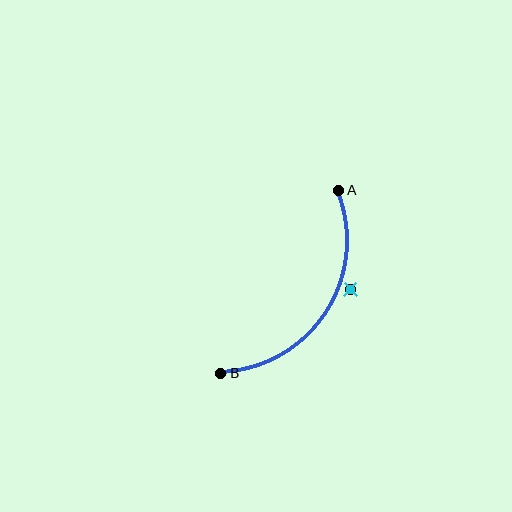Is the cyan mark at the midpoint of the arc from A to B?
No — the cyan mark does not lie on the arc at all. It sits slightly outside the curve.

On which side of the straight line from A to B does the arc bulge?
The arc bulges to the right of the straight line connecting A and B.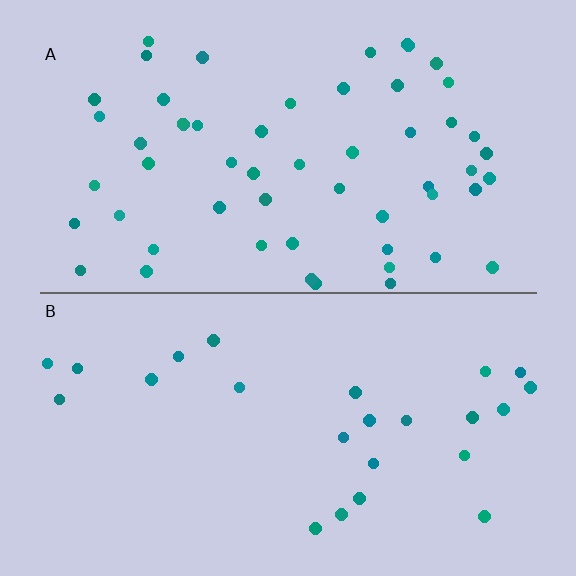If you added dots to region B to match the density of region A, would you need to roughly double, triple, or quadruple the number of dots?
Approximately double.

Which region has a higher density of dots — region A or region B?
A (the top).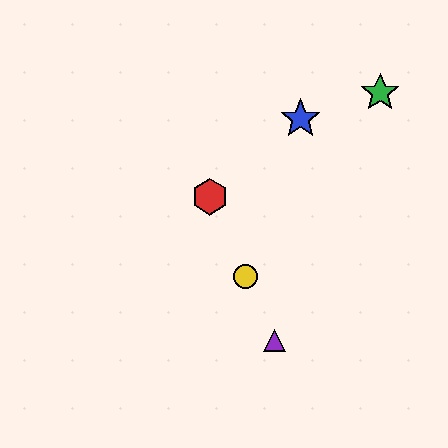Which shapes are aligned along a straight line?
The red hexagon, the yellow circle, the purple triangle are aligned along a straight line.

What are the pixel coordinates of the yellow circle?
The yellow circle is at (246, 277).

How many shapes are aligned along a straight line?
3 shapes (the red hexagon, the yellow circle, the purple triangle) are aligned along a straight line.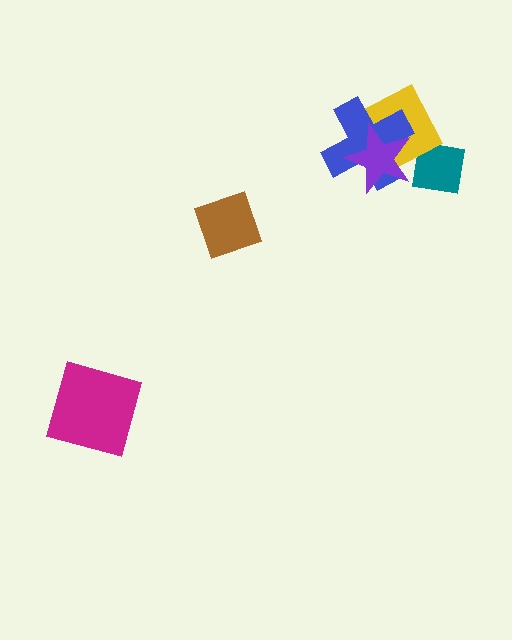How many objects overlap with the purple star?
3 objects overlap with the purple star.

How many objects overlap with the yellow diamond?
3 objects overlap with the yellow diamond.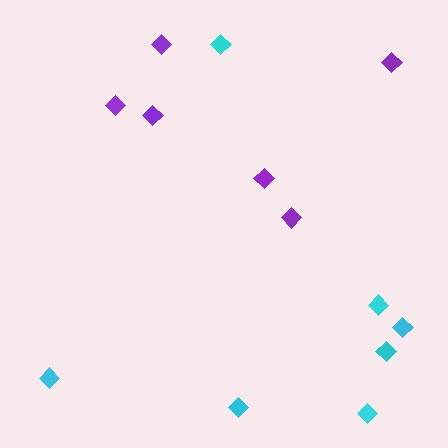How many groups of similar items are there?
There are 2 groups: one group of purple diamonds (6) and one group of cyan diamonds (7).